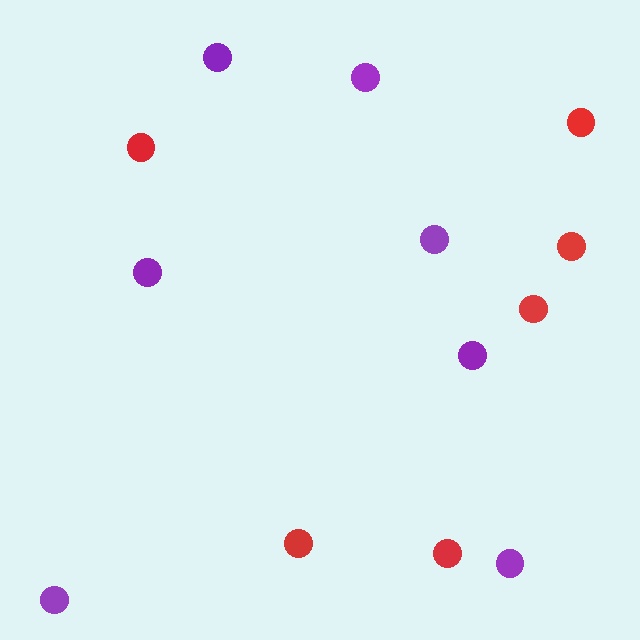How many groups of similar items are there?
There are 2 groups: one group of red circles (6) and one group of purple circles (7).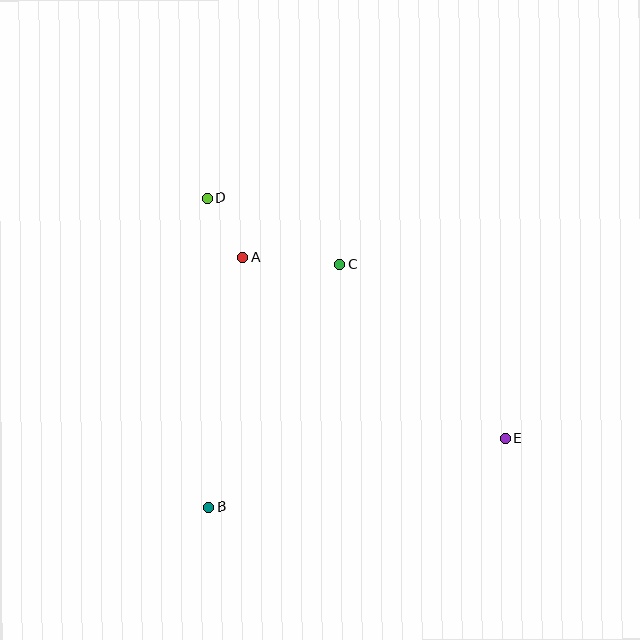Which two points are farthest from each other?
Points D and E are farthest from each other.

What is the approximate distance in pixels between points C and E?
The distance between C and E is approximately 240 pixels.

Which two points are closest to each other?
Points A and D are closest to each other.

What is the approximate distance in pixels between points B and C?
The distance between B and C is approximately 276 pixels.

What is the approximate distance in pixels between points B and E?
The distance between B and E is approximately 304 pixels.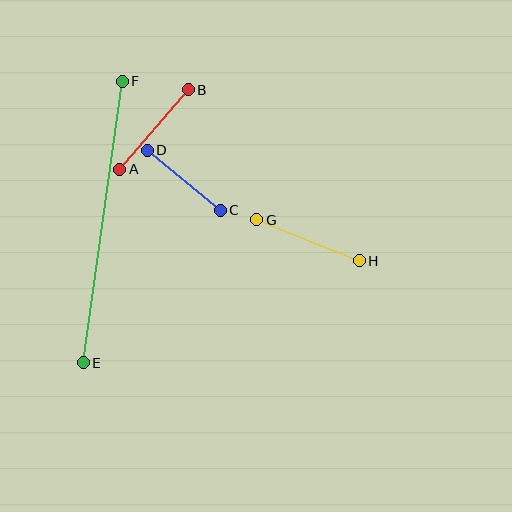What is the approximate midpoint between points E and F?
The midpoint is at approximately (103, 222) pixels.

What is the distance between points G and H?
The distance is approximately 110 pixels.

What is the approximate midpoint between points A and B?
The midpoint is at approximately (154, 130) pixels.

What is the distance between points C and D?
The distance is approximately 94 pixels.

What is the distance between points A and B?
The distance is approximately 105 pixels.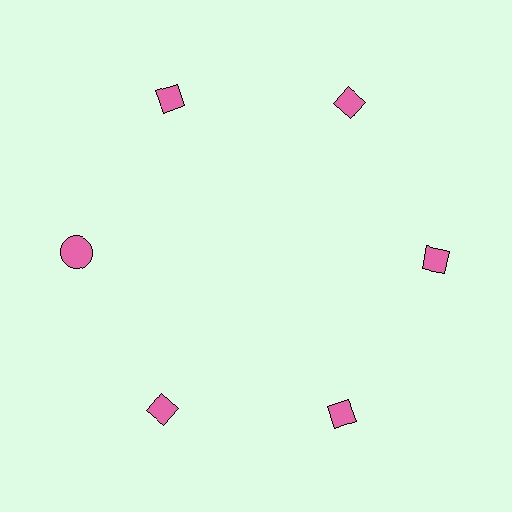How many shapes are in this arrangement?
There are 6 shapes arranged in a ring pattern.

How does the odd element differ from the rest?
It has a different shape: circle instead of diamond.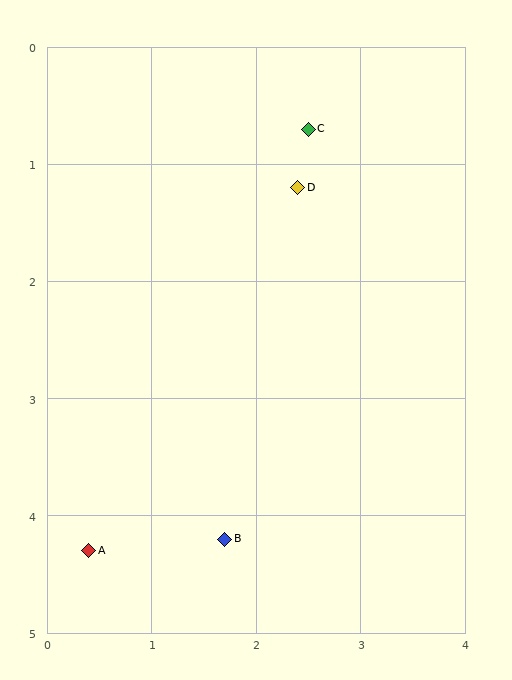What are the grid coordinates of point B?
Point B is at approximately (1.7, 4.2).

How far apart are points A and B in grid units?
Points A and B are about 1.3 grid units apart.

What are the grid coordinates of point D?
Point D is at approximately (2.4, 1.2).